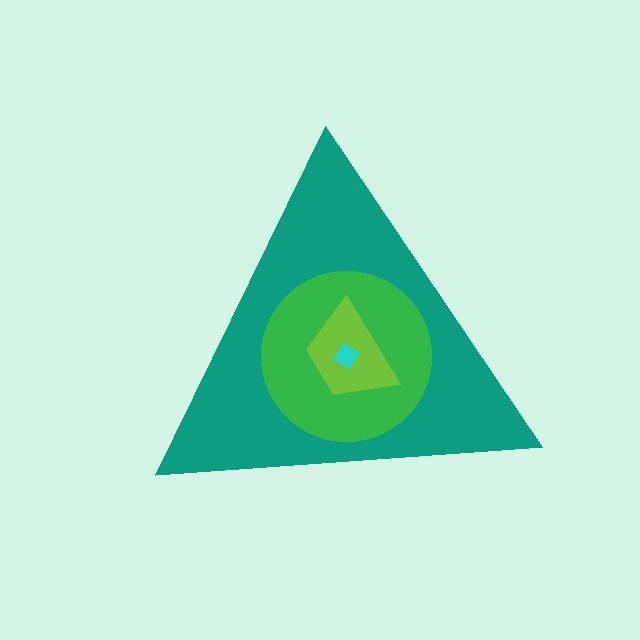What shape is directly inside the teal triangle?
The green circle.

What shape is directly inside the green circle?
The lime trapezoid.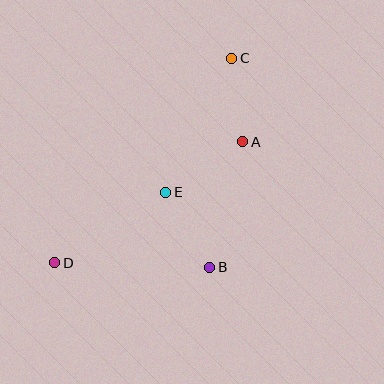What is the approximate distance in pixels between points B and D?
The distance between B and D is approximately 155 pixels.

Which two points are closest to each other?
Points A and C are closest to each other.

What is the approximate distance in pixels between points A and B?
The distance between A and B is approximately 130 pixels.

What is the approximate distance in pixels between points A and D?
The distance between A and D is approximately 224 pixels.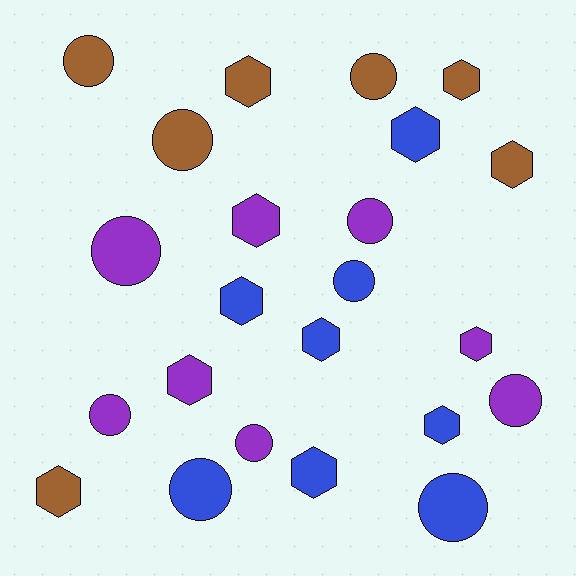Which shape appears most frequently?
Hexagon, with 12 objects.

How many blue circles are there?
There are 3 blue circles.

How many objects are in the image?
There are 23 objects.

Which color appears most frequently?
Blue, with 8 objects.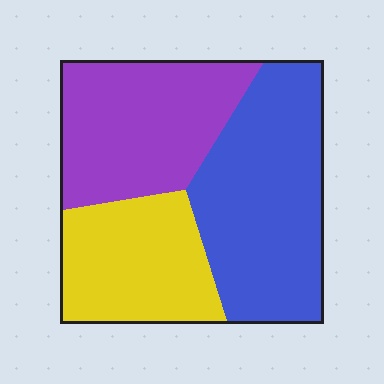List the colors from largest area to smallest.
From largest to smallest: blue, purple, yellow.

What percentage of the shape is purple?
Purple covers roughly 35% of the shape.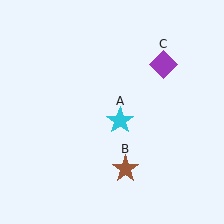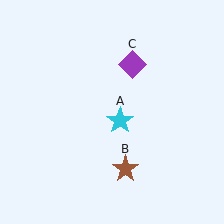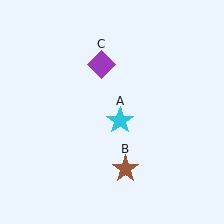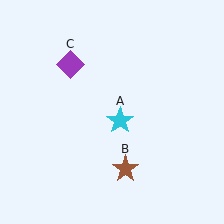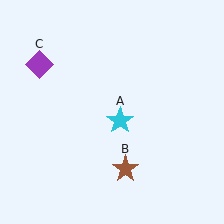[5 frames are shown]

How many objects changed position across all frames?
1 object changed position: purple diamond (object C).